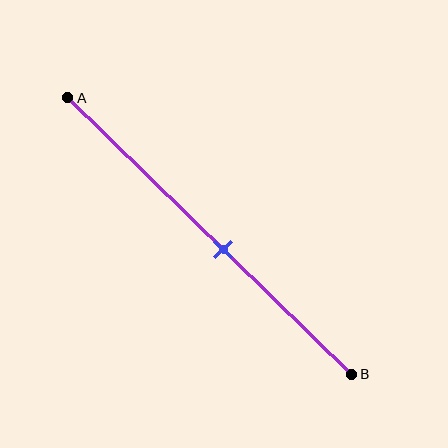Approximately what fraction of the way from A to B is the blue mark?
The blue mark is approximately 55% of the way from A to B.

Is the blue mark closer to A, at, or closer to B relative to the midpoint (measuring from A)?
The blue mark is closer to point B than the midpoint of segment AB.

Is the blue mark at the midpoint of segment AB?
No, the mark is at about 55% from A, not at the 50% midpoint.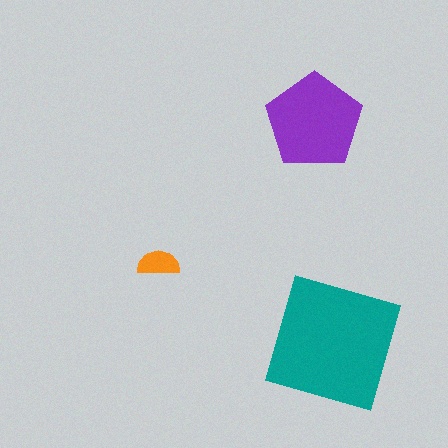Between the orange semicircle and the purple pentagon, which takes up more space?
The purple pentagon.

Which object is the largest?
The teal square.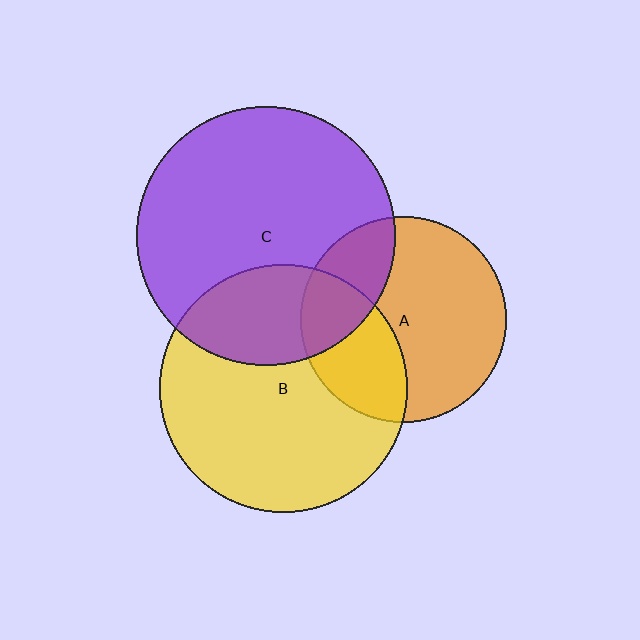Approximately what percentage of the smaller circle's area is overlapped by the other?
Approximately 30%.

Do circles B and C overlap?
Yes.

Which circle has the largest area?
Circle C (purple).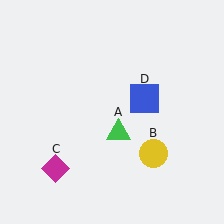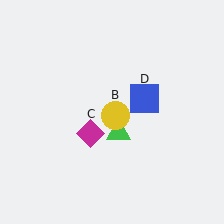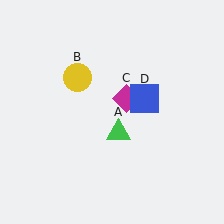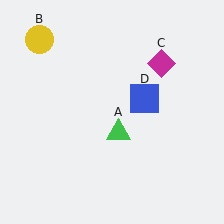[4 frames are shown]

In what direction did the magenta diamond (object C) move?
The magenta diamond (object C) moved up and to the right.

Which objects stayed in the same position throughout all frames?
Green triangle (object A) and blue square (object D) remained stationary.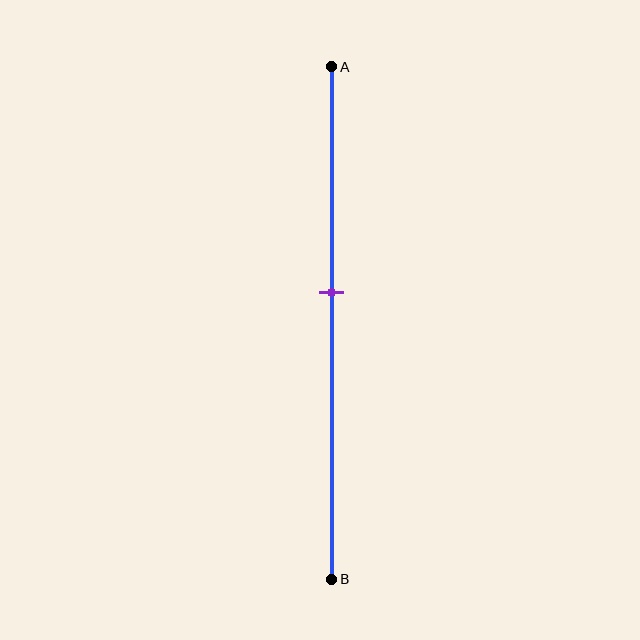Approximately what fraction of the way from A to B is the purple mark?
The purple mark is approximately 45% of the way from A to B.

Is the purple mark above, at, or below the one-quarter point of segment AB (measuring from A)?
The purple mark is below the one-quarter point of segment AB.